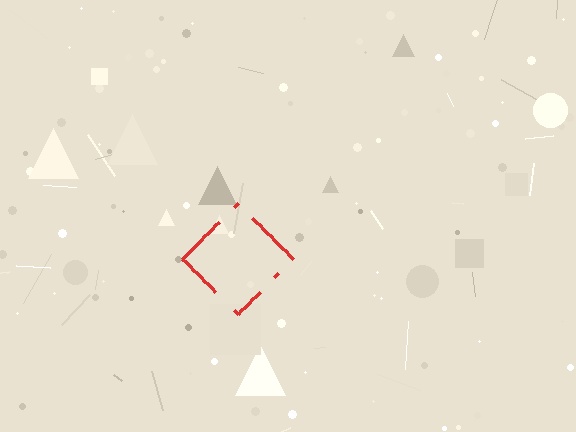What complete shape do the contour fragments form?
The contour fragments form a diamond.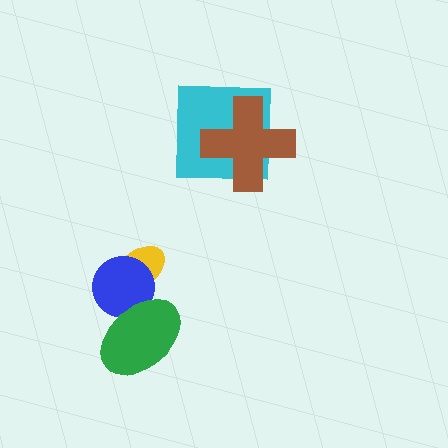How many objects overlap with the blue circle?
2 objects overlap with the blue circle.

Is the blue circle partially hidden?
Yes, it is partially covered by another shape.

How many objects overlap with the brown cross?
1 object overlaps with the brown cross.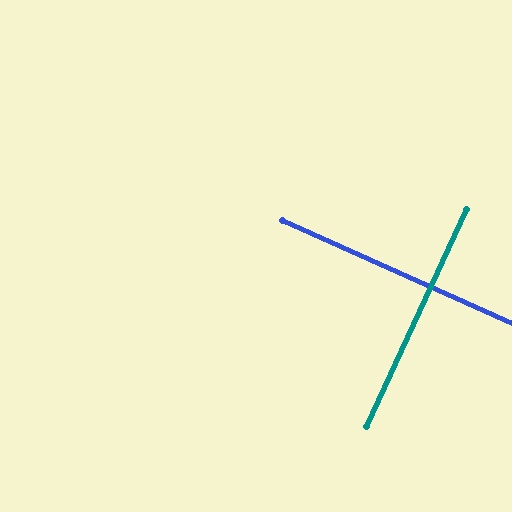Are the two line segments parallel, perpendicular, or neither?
Perpendicular — they meet at approximately 89°.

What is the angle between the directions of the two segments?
Approximately 89 degrees.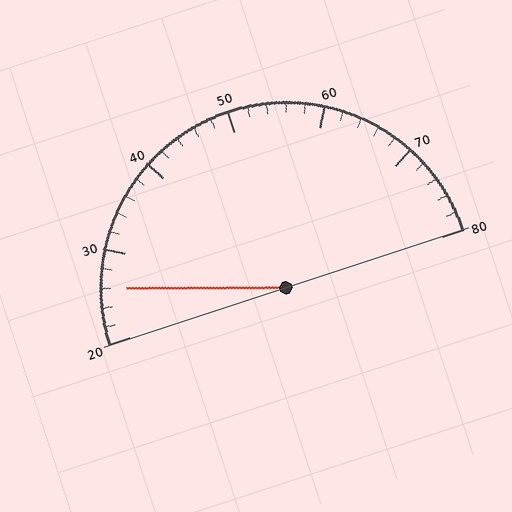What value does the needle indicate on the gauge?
The needle indicates approximately 26.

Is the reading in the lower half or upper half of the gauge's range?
The reading is in the lower half of the range (20 to 80).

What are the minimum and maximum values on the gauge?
The gauge ranges from 20 to 80.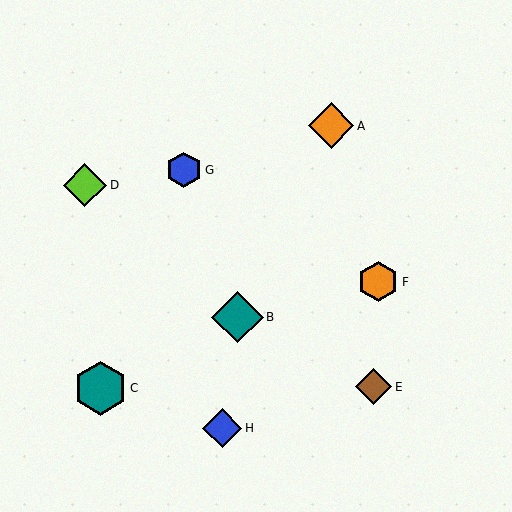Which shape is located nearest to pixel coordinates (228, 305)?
The teal diamond (labeled B) at (238, 317) is nearest to that location.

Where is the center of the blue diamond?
The center of the blue diamond is at (222, 428).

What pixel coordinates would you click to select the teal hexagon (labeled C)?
Click at (101, 388) to select the teal hexagon C.